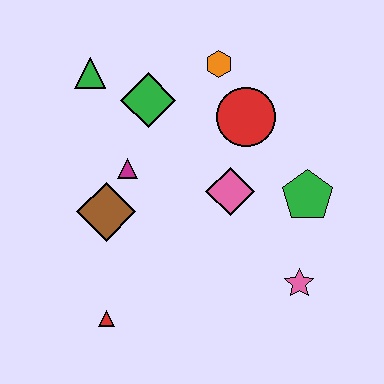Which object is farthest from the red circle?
The red triangle is farthest from the red circle.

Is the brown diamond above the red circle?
No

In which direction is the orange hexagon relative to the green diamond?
The orange hexagon is to the right of the green diamond.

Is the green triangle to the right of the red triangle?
No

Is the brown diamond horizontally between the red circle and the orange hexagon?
No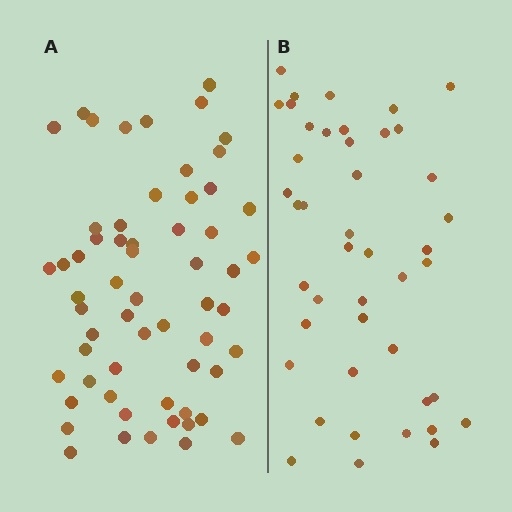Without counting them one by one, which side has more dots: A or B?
Region A (the left region) has more dots.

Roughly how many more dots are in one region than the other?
Region A has approximately 15 more dots than region B.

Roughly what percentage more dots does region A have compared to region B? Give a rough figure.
About 35% more.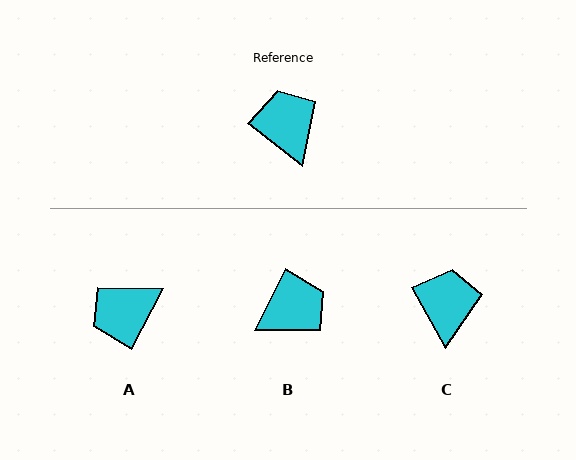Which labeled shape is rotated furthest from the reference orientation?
A, about 101 degrees away.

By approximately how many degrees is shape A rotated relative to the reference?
Approximately 101 degrees counter-clockwise.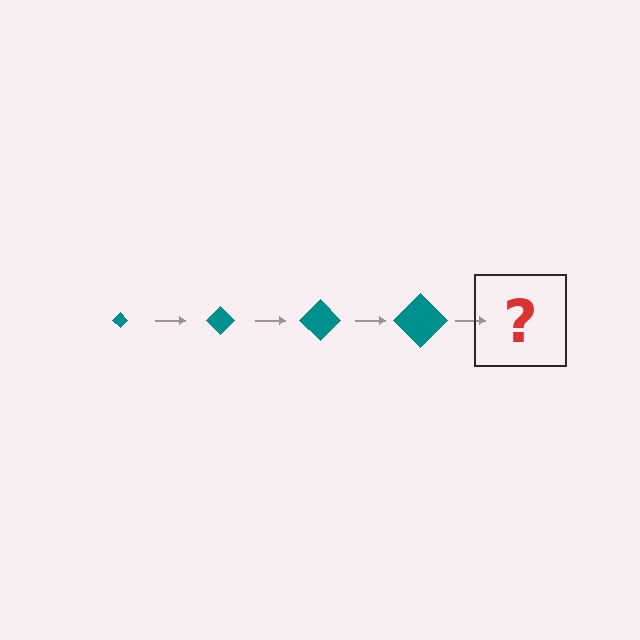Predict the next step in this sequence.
The next step is a teal diamond, larger than the previous one.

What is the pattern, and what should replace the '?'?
The pattern is that the diamond gets progressively larger each step. The '?' should be a teal diamond, larger than the previous one.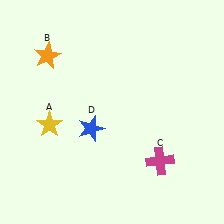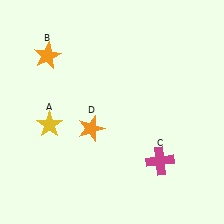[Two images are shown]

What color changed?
The star (D) changed from blue in Image 1 to orange in Image 2.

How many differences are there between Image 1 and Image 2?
There is 1 difference between the two images.